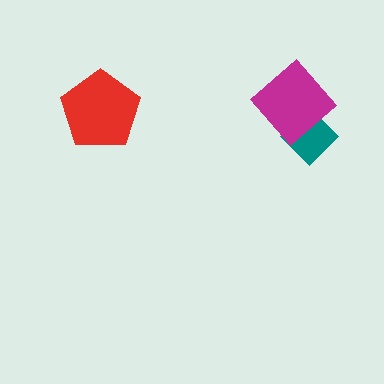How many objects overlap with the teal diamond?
1 object overlaps with the teal diamond.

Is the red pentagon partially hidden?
No, no other shape covers it.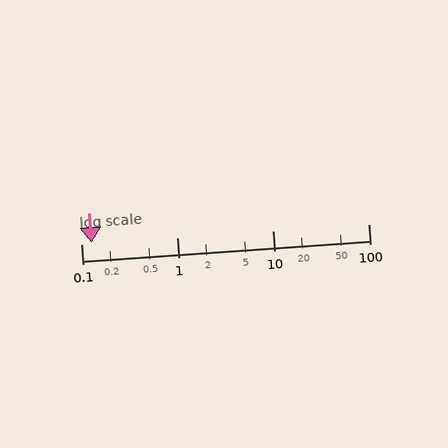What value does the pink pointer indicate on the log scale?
The pointer indicates approximately 0.13.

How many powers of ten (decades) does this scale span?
The scale spans 3 decades, from 0.1 to 100.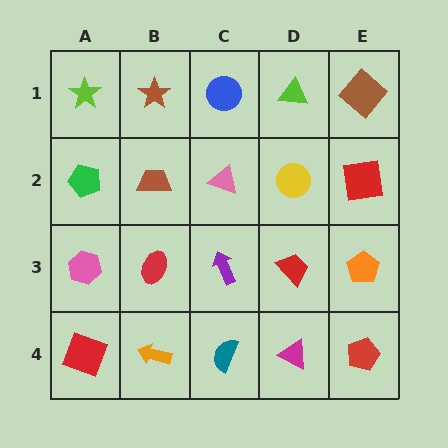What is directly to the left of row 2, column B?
A green pentagon.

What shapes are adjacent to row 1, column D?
A yellow circle (row 2, column D), a blue circle (row 1, column C), a brown diamond (row 1, column E).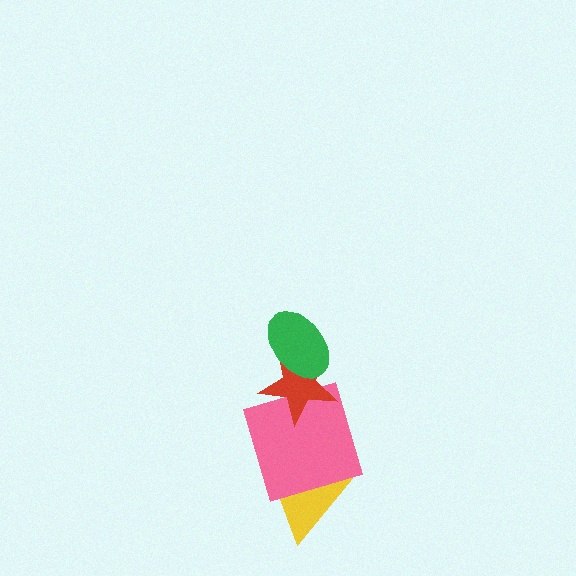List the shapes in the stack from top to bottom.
From top to bottom: the green ellipse, the red star, the pink square, the yellow triangle.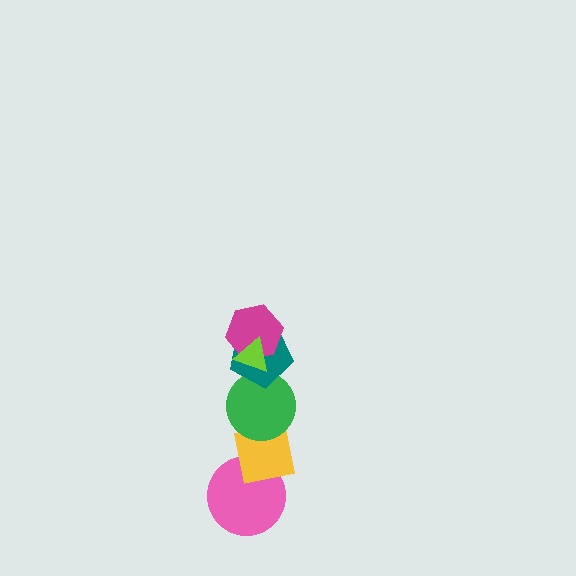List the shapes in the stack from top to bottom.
From top to bottom: the lime triangle, the magenta hexagon, the teal pentagon, the green circle, the yellow square, the pink circle.